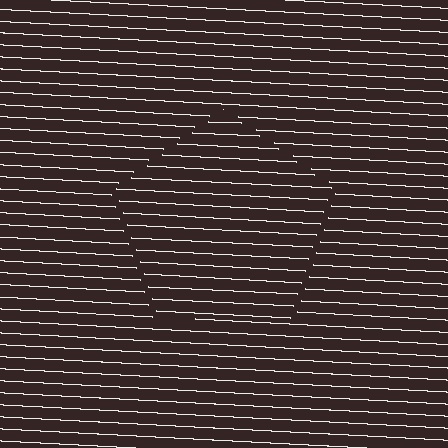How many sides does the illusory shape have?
5 sides — the line-ends trace a pentagon.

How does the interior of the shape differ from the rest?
The interior of the shape contains the same grating, shifted by half a period — the contour is defined by the phase discontinuity where line-ends from the inner and outer gratings abut.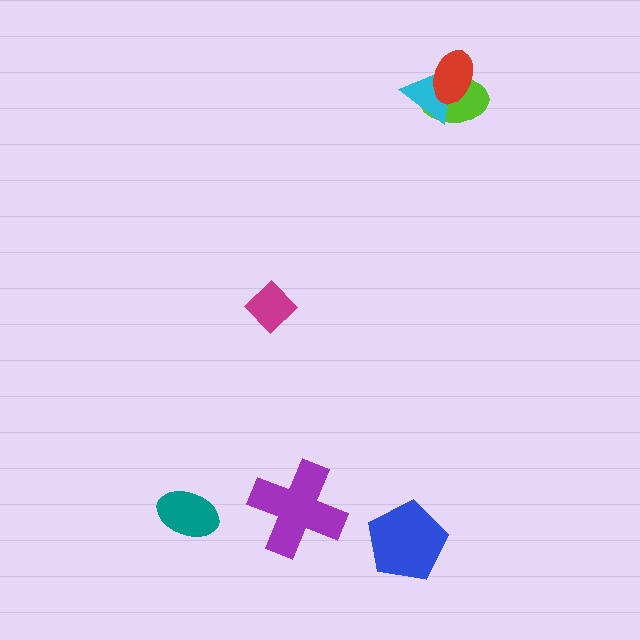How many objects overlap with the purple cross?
0 objects overlap with the purple cross.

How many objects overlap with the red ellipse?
2 objects overlap with the red ellipse.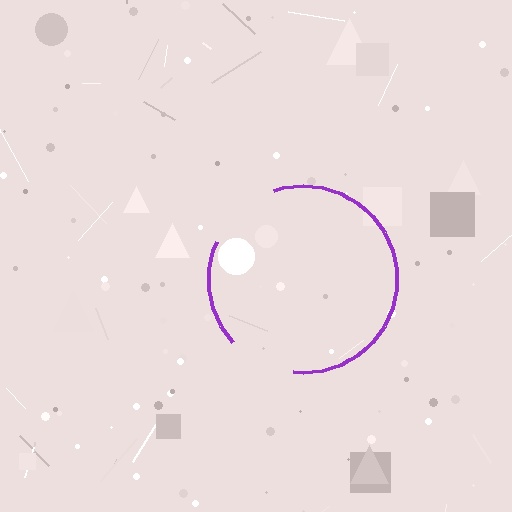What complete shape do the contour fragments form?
The contour fragments form a circle.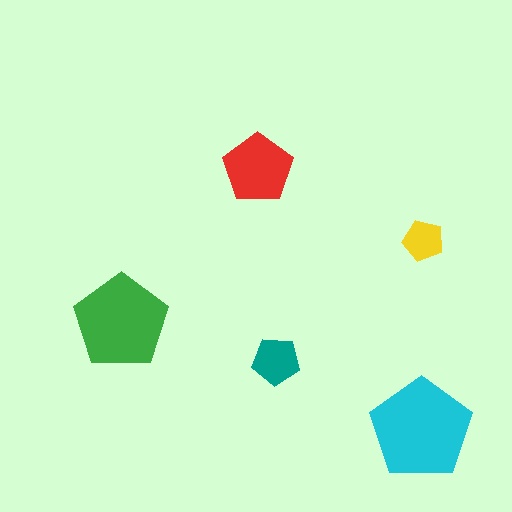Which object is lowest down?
The cyan pentagon is bottommost.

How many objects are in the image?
There are 5 objects in the image.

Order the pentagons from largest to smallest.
the cyan one, the green one, the red one, the teal one, the yellow one.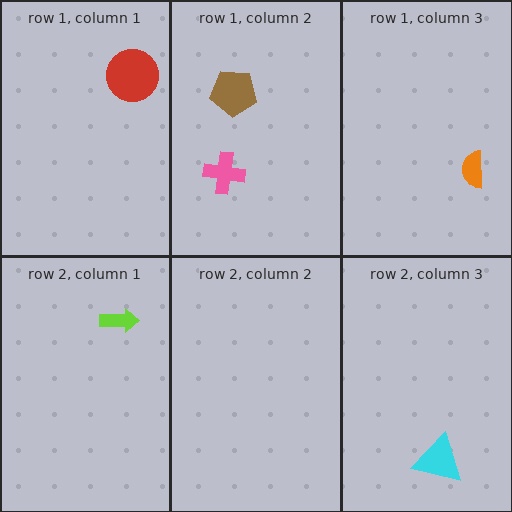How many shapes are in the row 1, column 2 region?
2.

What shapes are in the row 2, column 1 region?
The lime arrow.